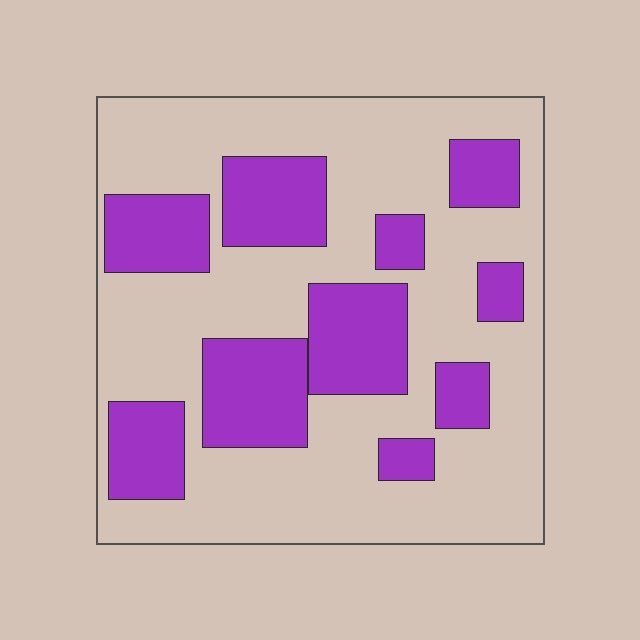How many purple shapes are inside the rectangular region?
10.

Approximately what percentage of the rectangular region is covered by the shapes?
Approximately 30%.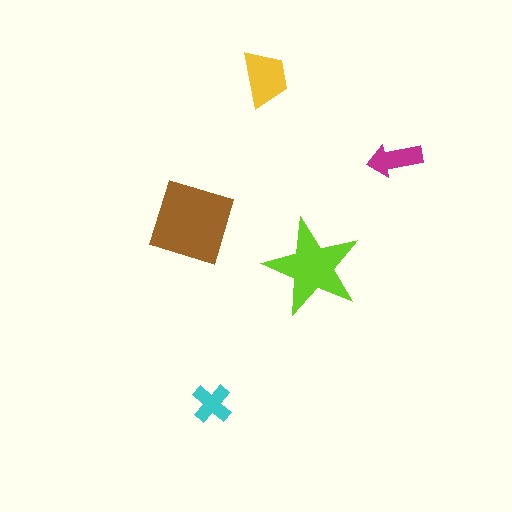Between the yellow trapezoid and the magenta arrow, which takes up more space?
The yellow trapezoid.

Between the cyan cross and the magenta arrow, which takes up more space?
The magenta arrow.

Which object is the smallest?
The cyan cross.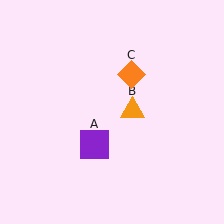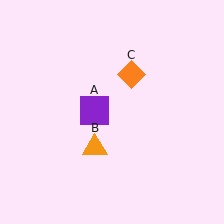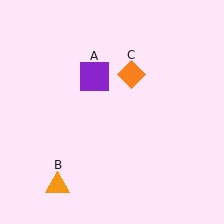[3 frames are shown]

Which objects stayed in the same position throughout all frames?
Orange diamond (object C) remained stationary.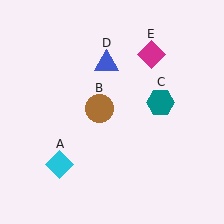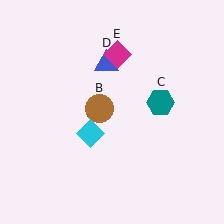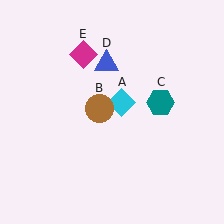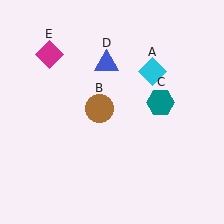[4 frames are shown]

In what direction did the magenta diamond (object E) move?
The magenta diamond (object E) moved left.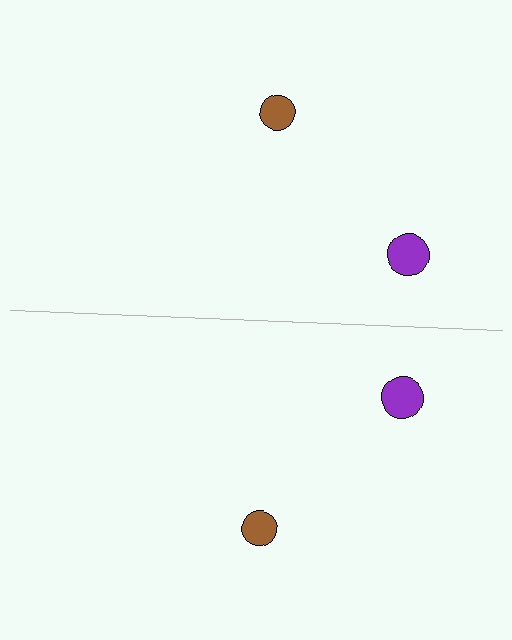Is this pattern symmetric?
Yes, this pattern has bilateral (reflection) symmetry.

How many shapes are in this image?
There are 4 shapes in this image.